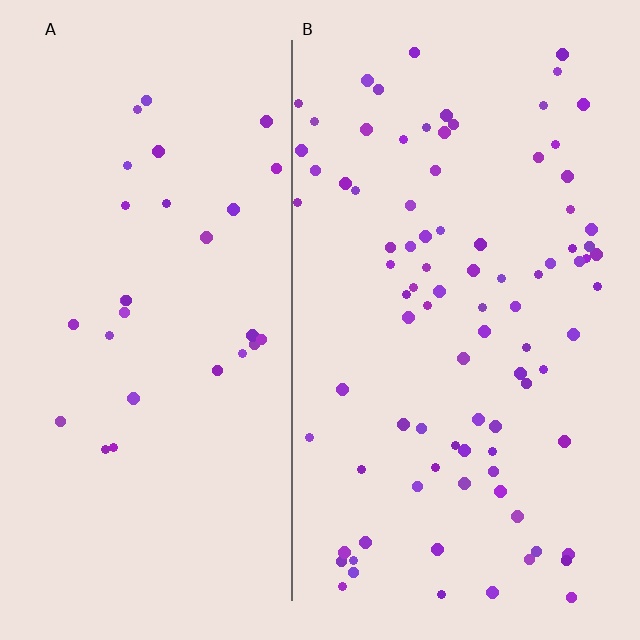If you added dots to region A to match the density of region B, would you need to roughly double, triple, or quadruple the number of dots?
Approximately triple.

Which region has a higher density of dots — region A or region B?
B (the right).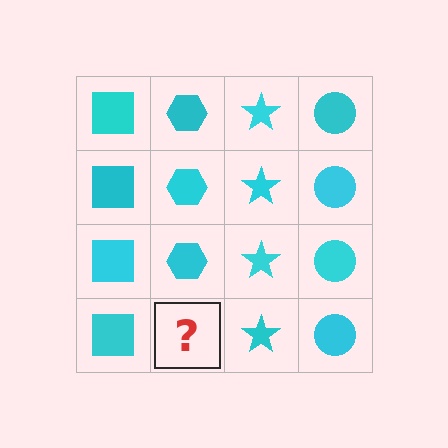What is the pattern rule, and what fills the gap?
The rule is that each column has a consistent shape. The gap should be filled with a cyan hexagon.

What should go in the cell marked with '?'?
The missing cell should contain a cyan hexagon.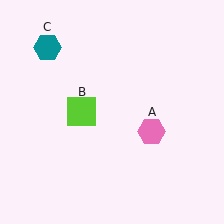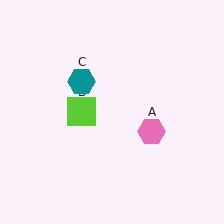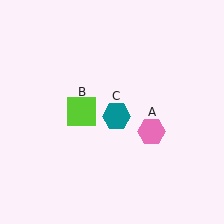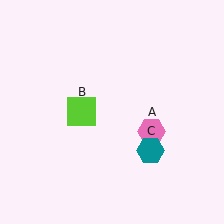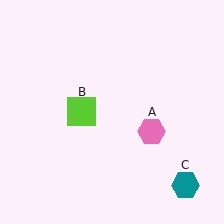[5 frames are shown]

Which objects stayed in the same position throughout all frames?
Pink hexagon (object A) and lime square (object B) remained stationary.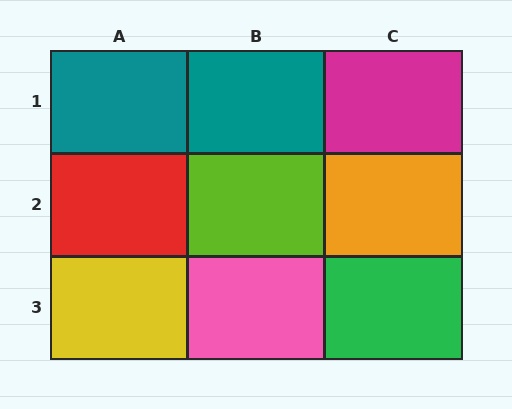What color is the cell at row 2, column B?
Lime.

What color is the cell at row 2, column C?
Orange.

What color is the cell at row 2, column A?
Red.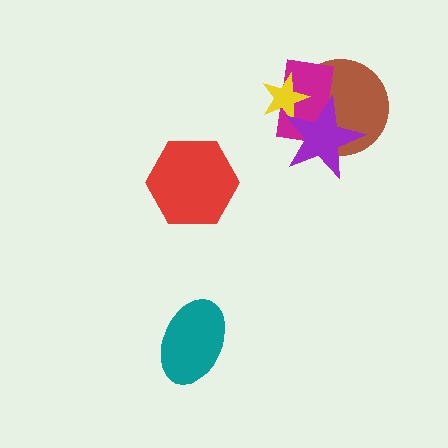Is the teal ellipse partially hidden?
No, no other shape covers it.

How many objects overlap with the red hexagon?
0 objects overlap with the red hexagon.